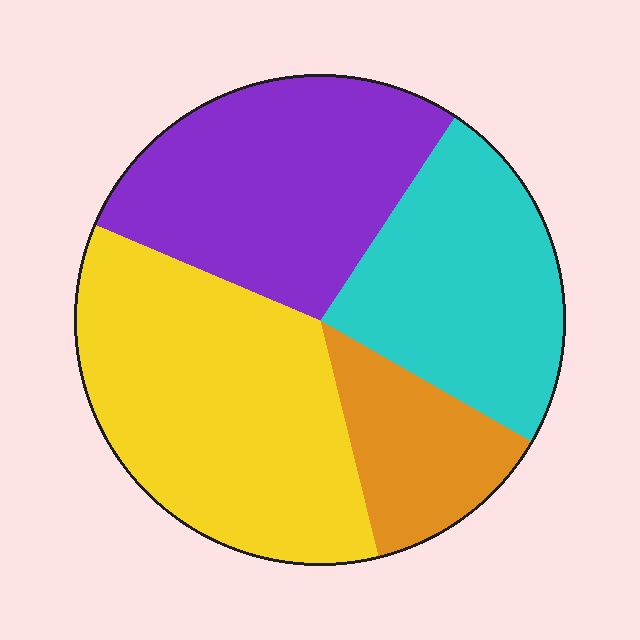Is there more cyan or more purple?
Purple.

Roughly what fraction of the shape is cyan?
Cyan takes up less than a quarter of the shape.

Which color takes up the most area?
Yellow, at roughly 35%.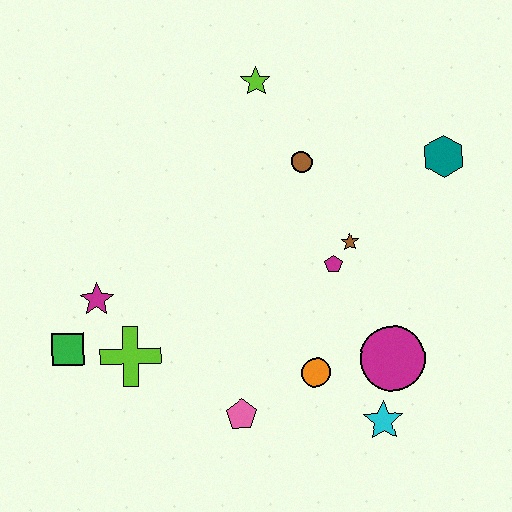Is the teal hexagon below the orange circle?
No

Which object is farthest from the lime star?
The cyan star is farthest from the lime star.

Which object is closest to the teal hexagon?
The brown star is closest to the teal hexagon.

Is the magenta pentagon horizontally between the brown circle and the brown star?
Yes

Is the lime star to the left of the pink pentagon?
No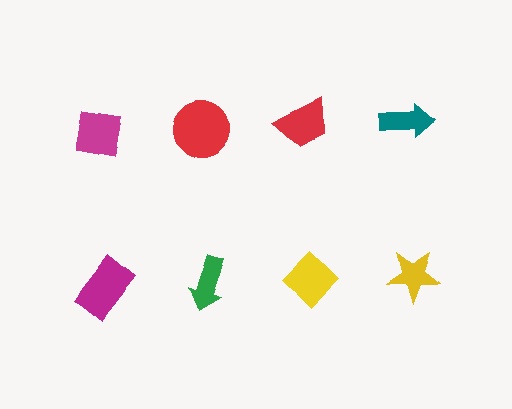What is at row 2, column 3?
A yellow diamond.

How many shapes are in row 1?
4 shapes.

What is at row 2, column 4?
A yellow star.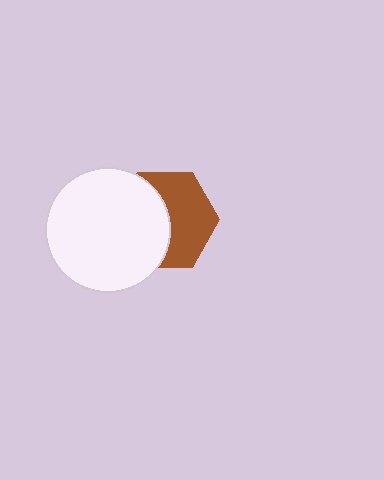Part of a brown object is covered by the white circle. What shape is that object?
It is a hexagon.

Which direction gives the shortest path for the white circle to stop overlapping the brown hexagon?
Moving left gives the shortest separation.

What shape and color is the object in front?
The object in front is a white circle.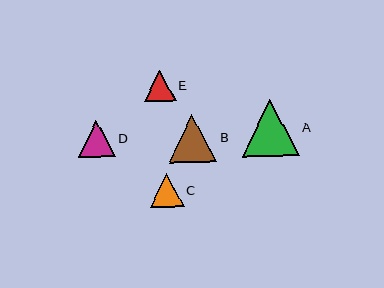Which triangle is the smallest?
Triangle E is the smallest with a size of approximately 31 pixels.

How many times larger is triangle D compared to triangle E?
Triangle D is approximately 1.2 times the size of triangle E.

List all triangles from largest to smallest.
From largest to smallest: A, B, D, C, E.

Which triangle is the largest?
Triangle A is the largest with a size of approximately 57 pixels.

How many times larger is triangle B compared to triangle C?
Triangle B is approximately 1.4 times the size of triangle C.